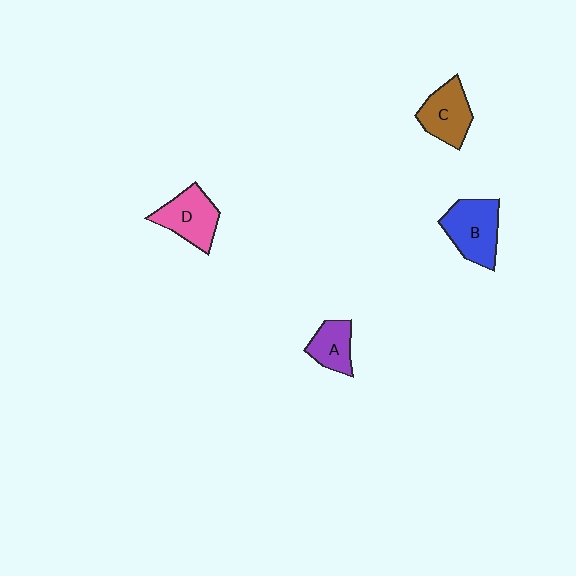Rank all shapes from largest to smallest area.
From largest to smallest: B (blue), D (pink), C (brown), A (purple).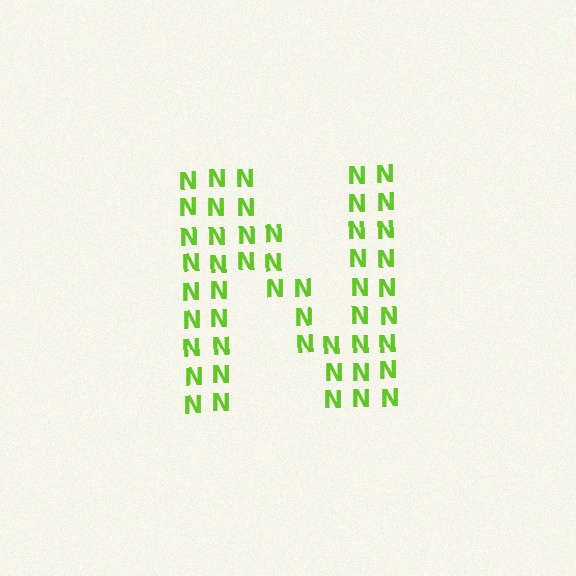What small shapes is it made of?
It is made of small letter N's.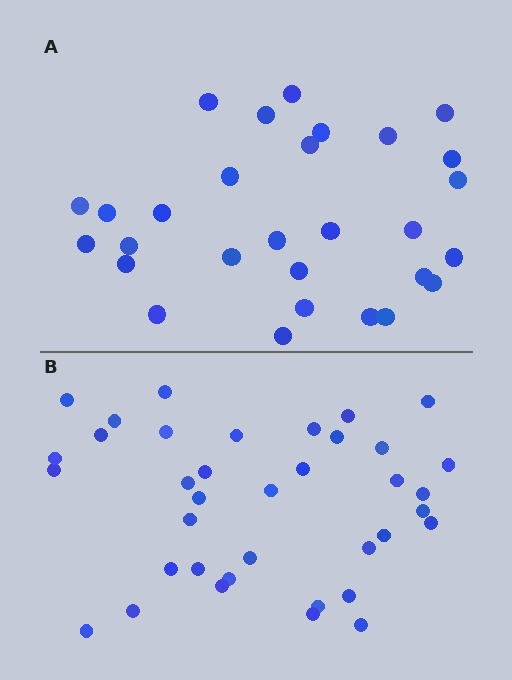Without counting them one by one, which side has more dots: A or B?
Region B (the bottom region) has more dots.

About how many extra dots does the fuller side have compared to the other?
Region B has roughly 8 or so more dots than region A.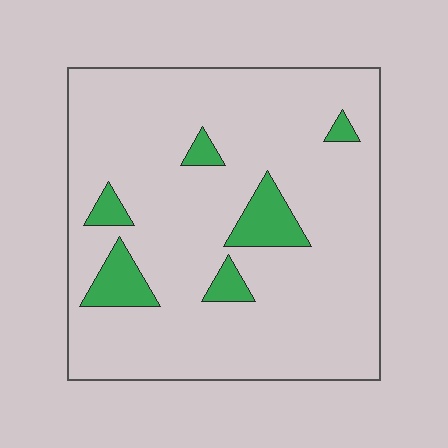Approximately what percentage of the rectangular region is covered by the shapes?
Approximately 10%.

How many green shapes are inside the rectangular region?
6.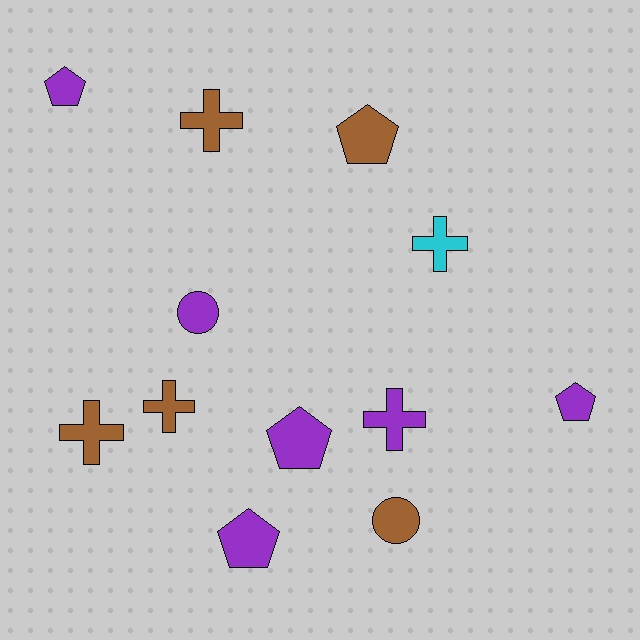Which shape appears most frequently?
Pentagon, with 5 objects.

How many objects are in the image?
There are 12 objects.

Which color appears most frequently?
Purple, with 6 objects.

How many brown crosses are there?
There are 3 brown crosses.